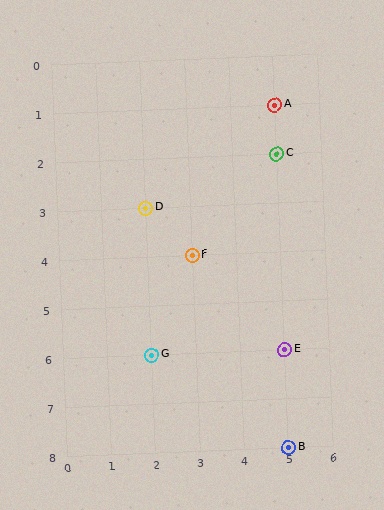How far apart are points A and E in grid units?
Points A and E are 5 rows apart.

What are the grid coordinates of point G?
Point G is at grid coordinates (2, 6).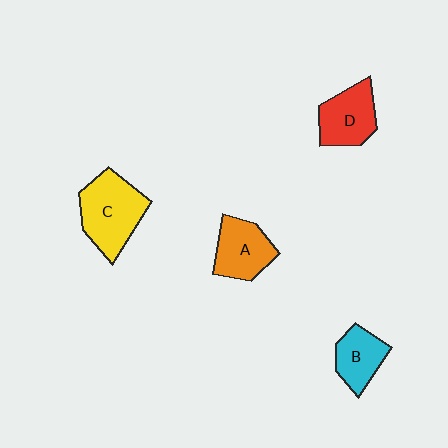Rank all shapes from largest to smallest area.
From largest to smallest: C (yellow), D (red), A (orange), B (cyan).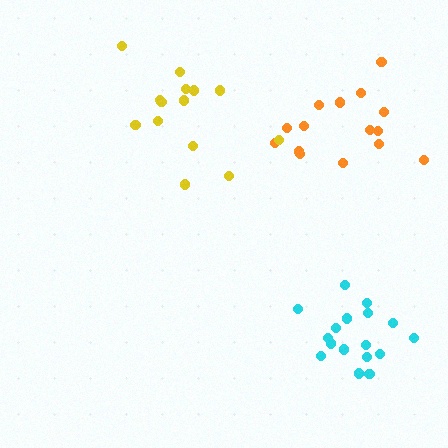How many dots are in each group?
Group 1: 15 dots, Group 2: 14 dots, Group 3: 17 dots (46 total).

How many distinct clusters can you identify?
There are 3 distinct clusters.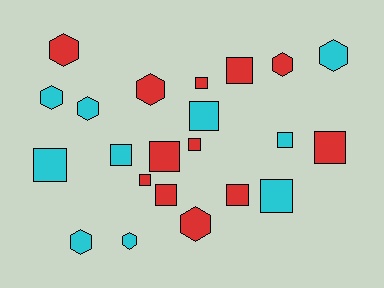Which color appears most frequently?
Red, with 12 objects.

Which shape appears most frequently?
Square, with 13 objects.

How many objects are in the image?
There are 22 objects.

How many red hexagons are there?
There are 4 red hexagons.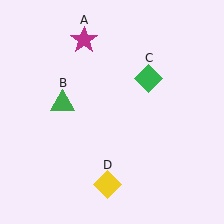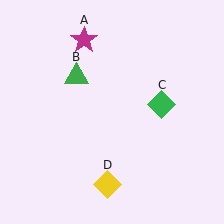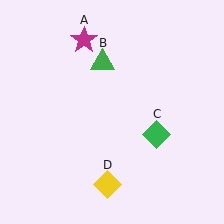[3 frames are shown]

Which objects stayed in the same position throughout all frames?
Magenta star (object A) and yellow diamond (object D) remained stationary.